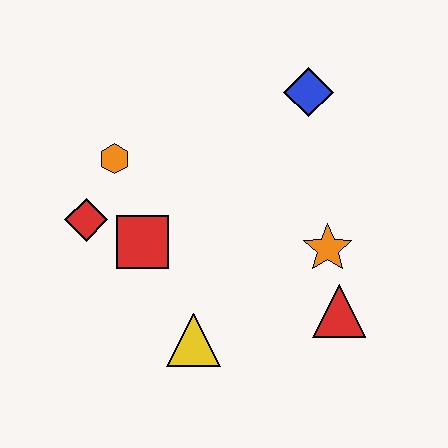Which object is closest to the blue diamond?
The orange star is closest to the blue diamond.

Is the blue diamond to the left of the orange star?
Yes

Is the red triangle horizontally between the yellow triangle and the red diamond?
No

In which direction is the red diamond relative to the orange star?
The red diamond is to the left of the orange star.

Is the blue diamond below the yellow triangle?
No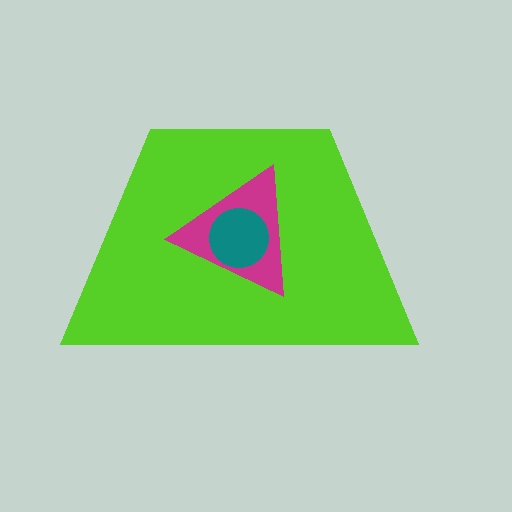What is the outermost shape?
The lime trapezoid.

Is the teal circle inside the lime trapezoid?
Yes.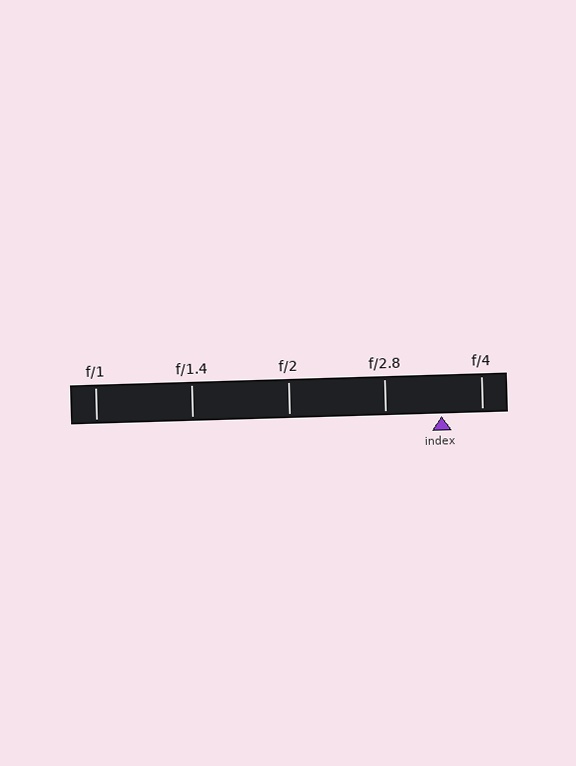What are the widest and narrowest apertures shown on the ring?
The widest aperture shown is f/1 and the narrowest is f/4.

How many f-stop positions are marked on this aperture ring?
There are 5 f-stop positions marked.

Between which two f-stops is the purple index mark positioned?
The index mark is between f/2.8 and f/4.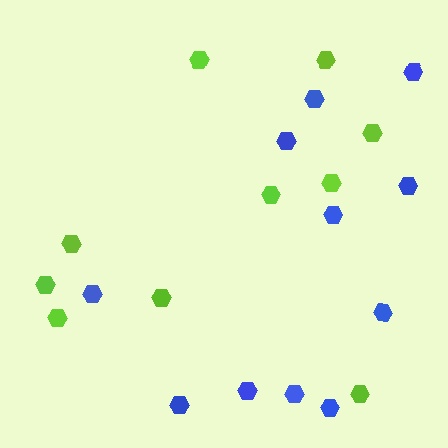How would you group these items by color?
There are 2 groups: one group of lime hexagons (10) and one group of blue hexagons (11).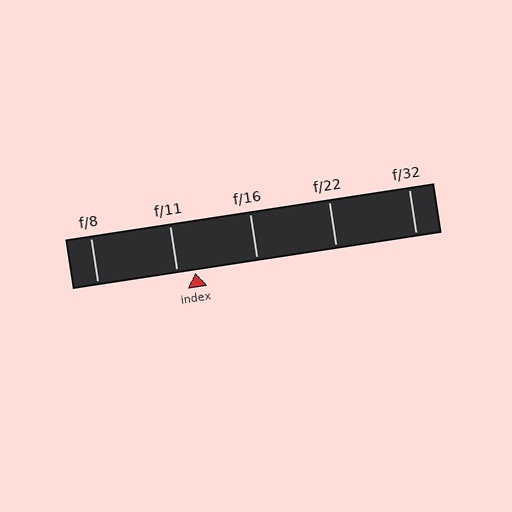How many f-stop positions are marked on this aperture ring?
There are 5 f-stop positions marked.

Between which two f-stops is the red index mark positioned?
The index mark is between f/11 and f/16.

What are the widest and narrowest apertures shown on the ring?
The widest aperture shown is f/8 and the narrowest is f/32.